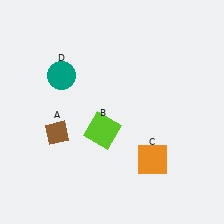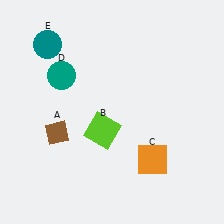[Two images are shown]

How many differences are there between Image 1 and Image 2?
There is 1 difference between the two images.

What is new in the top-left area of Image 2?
A teal circle (E) was added in the top-left area of Image 2.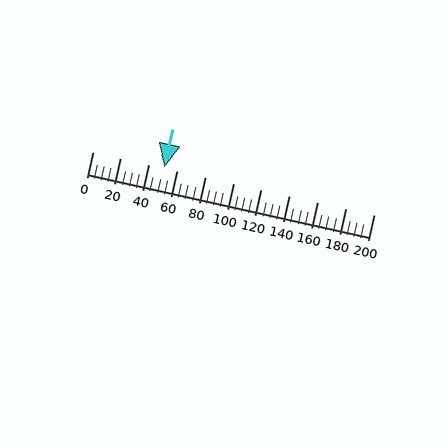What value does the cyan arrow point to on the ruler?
The cyan arrow points to approximately 51.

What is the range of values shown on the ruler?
The ruler shows values from 0 to 200.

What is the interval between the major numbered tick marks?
The major tick marks are spaced 20 units apart.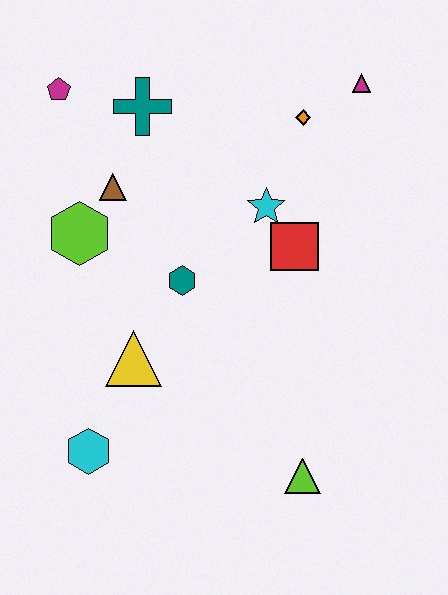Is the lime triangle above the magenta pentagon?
No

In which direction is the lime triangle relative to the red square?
The lime triangle is below the red square.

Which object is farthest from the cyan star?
The cyan hexagon is farthest from the cyan star.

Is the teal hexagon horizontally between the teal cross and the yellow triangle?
No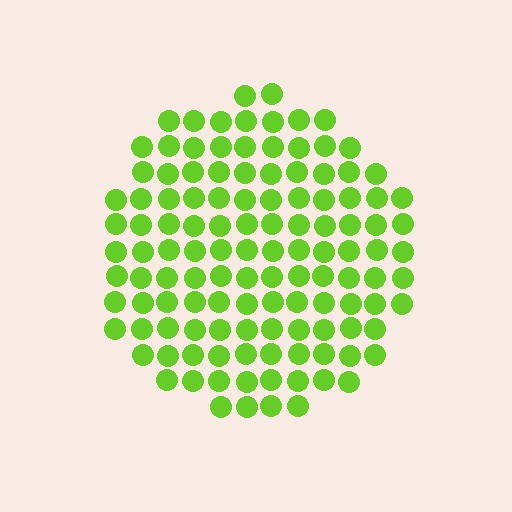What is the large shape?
The large shape is a circle.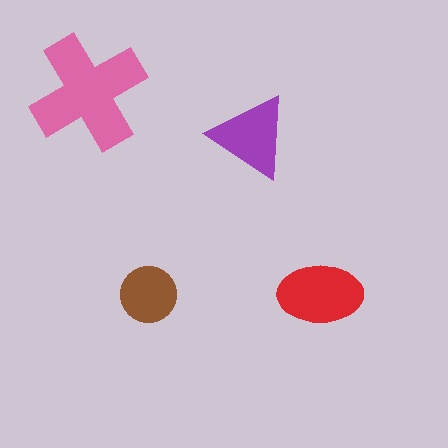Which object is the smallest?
The brown circle.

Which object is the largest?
The pink cross.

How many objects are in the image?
There are 4 objects in the image.